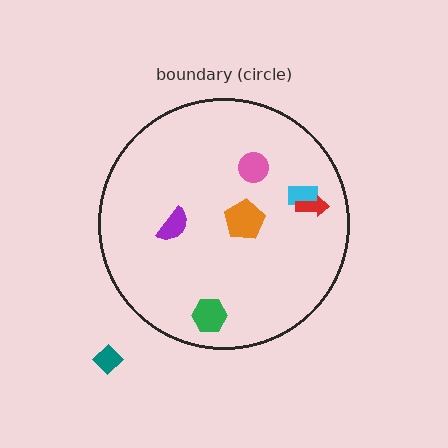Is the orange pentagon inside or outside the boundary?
Inside.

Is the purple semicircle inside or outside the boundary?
Inside.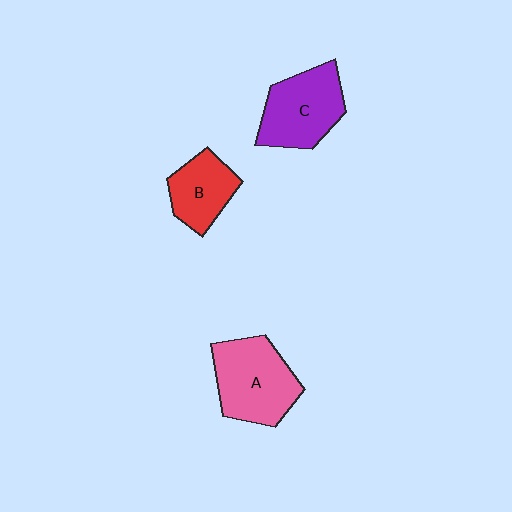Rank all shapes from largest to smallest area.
From largest to smallest: A (pink), C (purple), B (red).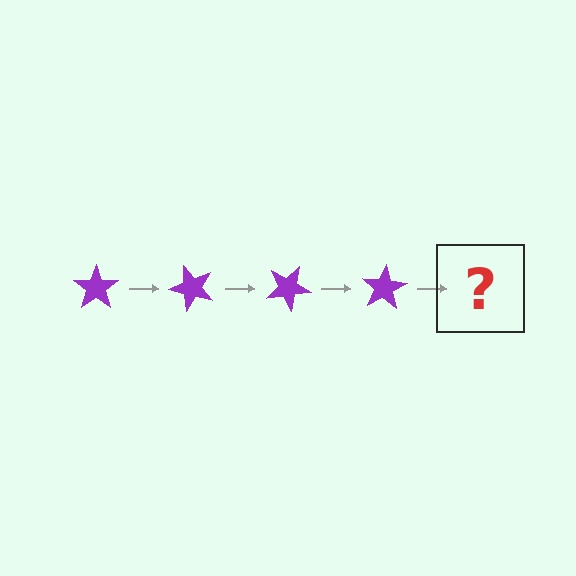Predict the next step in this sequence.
The next step is a purple star rotated 200 degrees.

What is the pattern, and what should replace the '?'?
The pattern is that the star rotates 50 degrees each step. The '?' should be a purple star rotated 200 degrees.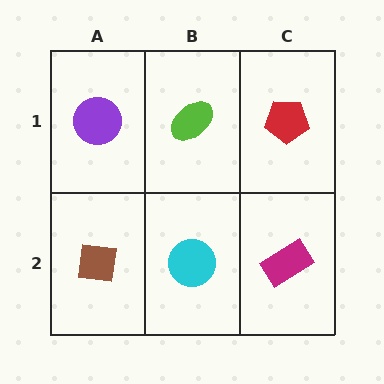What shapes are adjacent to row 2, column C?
A red pentagon (row 1, column C), a cyan circle (row 2, column B).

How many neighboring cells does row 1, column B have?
3.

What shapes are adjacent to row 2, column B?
A lime ellipse (row 1, column B), a brown square (row 2, column A), a magenta rectangle (row 2, column C).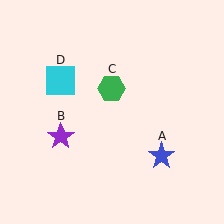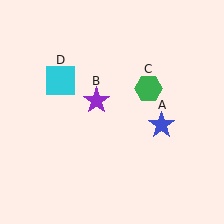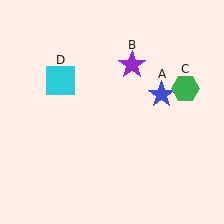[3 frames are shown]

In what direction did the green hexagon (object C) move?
The green hexagon (object C) moved right.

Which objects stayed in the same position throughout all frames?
Cyan square (object D) remained stationary.